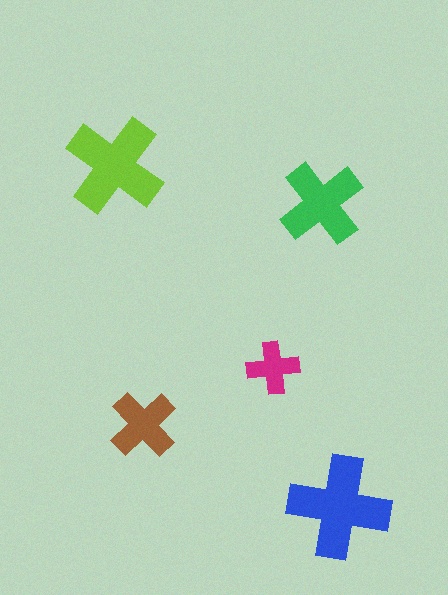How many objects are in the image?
There are 5 objects in the image.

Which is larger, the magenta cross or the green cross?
The green one.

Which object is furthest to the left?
The lime cross is leftmost.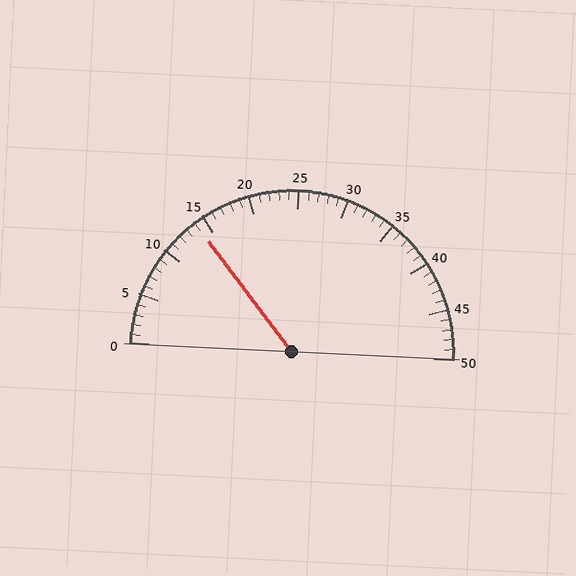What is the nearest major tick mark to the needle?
The nearest major tick mark is 15.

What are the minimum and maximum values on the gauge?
The gauge ranges from 0 to 50.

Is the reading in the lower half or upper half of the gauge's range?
The reading is in the lower half of the range (0 to 50).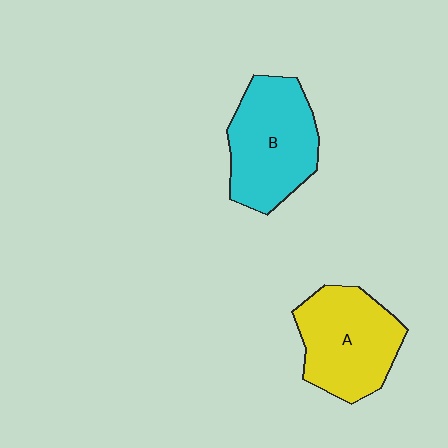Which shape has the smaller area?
Shape A (yellow).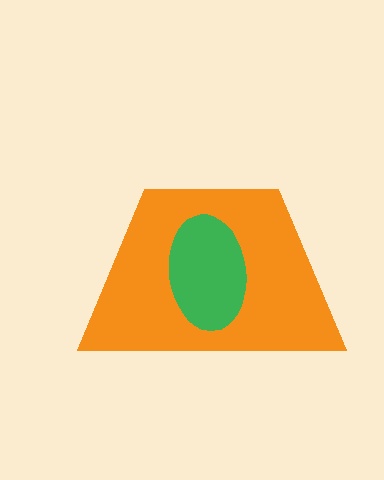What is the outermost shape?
The orange trapezoid.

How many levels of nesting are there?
2.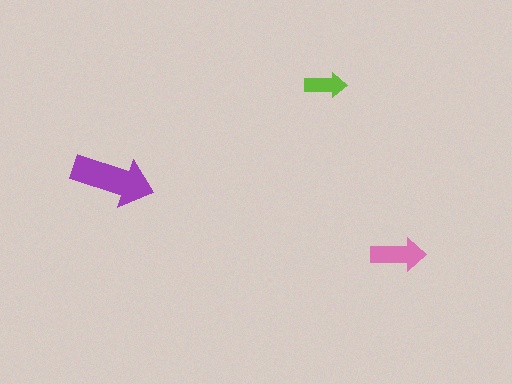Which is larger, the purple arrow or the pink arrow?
The purple one.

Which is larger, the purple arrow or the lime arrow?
The purple one.